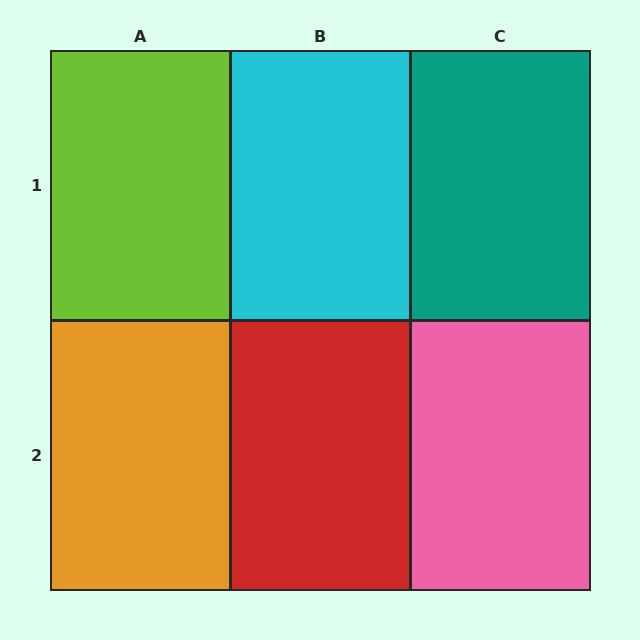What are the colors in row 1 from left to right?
Lime, cyan, teal.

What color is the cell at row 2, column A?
Orange.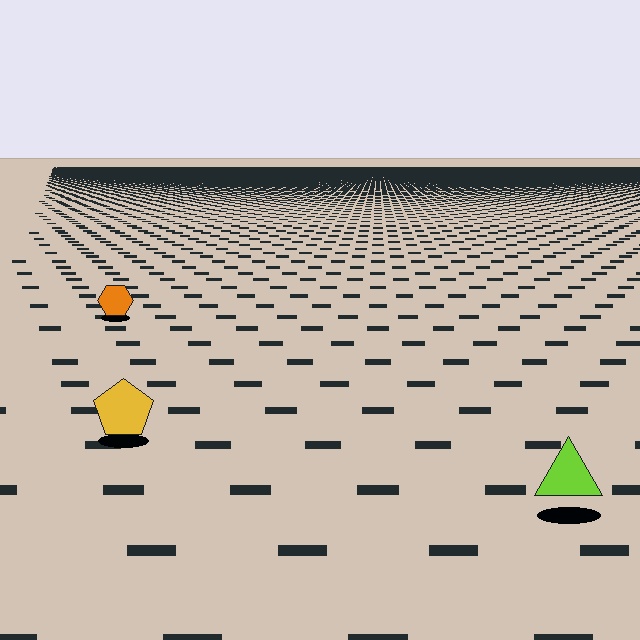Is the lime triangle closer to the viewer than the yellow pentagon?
Yes. The lime triangle is closer — you can tell from the texture gradient: the ground texture is coarser near it.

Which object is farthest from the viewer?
The orange hexagon is farthest from the viewer. It appears smaller and the ground texture around it is denser.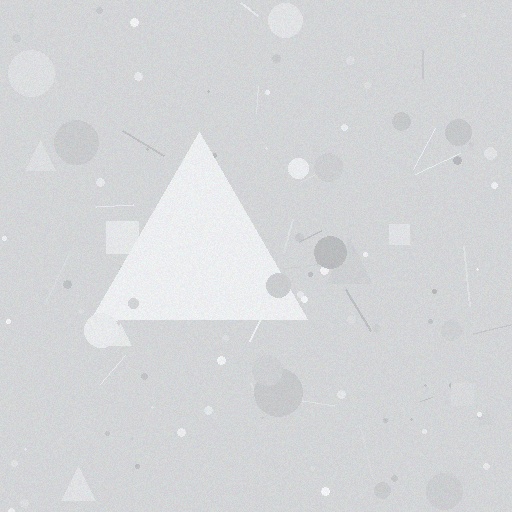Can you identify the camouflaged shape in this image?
The camouflaged shape is a triangle.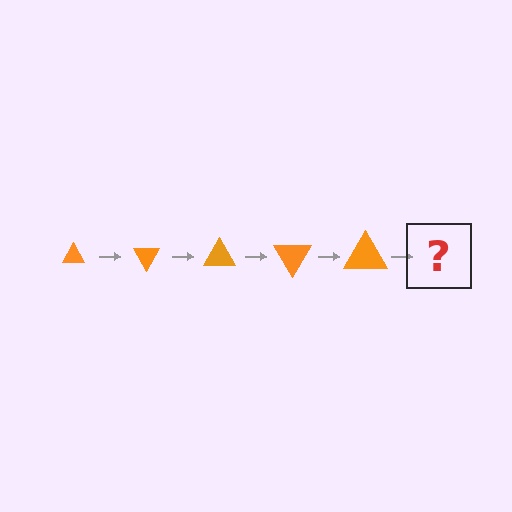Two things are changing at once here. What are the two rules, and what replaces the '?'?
The two rules are that the triangle grows larger each step and it rotates 60 degrees each step. The '?' should be a triangle, larger than the previous one and rotated 300 degrees from the start.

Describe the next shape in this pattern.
It should be a triangle, larger than the previous one and rotated 300 degrees from the start.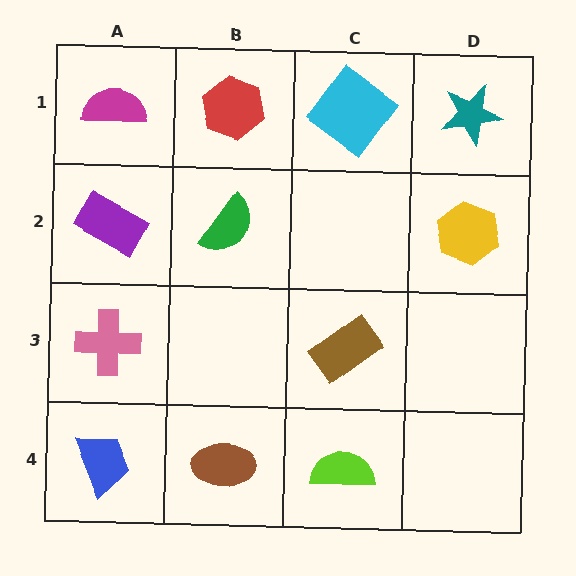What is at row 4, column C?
A lime semicircle.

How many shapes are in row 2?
3 shapes.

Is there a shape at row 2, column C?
No, that cell is empty.